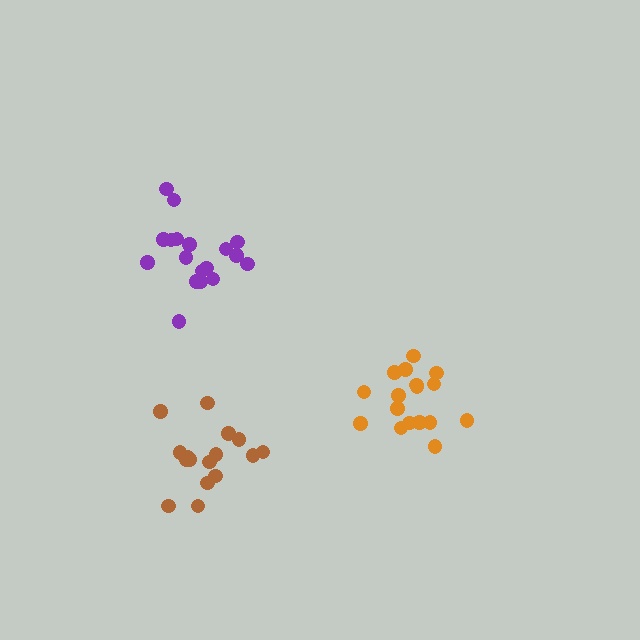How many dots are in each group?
Group 1: 17 dots, Group 2: 18 dots, Group 3: 16 dots (51 total).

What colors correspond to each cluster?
The clusters are colored: orange, purple, brown.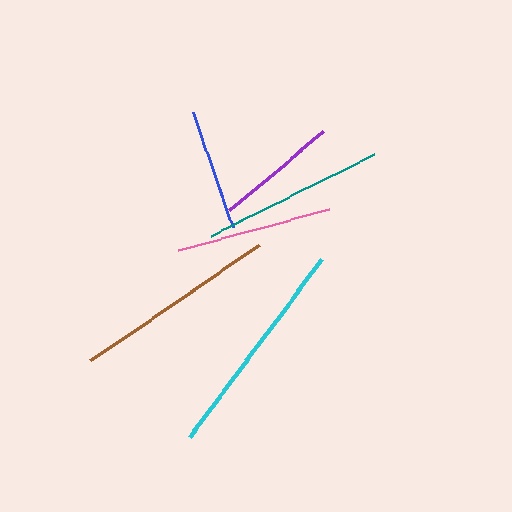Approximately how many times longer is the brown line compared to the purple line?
The brown line is approximately 1.7 times the length of the purple line.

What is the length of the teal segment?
The teal segment is approximately 182 pixels long.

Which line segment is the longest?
The cyan line is the longest at approximately 221 pixels.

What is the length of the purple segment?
The purple segment is approximately 123 pixels long.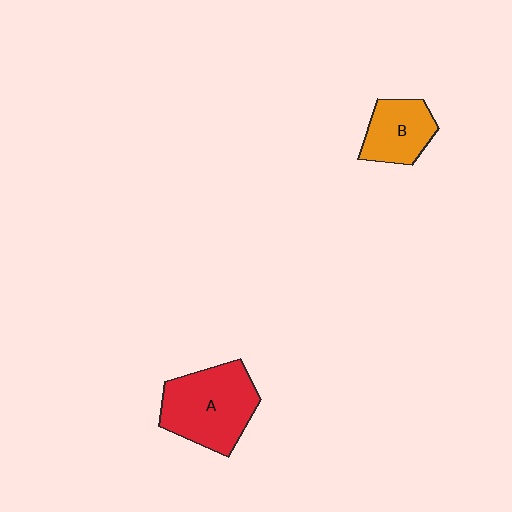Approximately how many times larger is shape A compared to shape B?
Approximately 1.6 times.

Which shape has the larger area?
Shape A (red).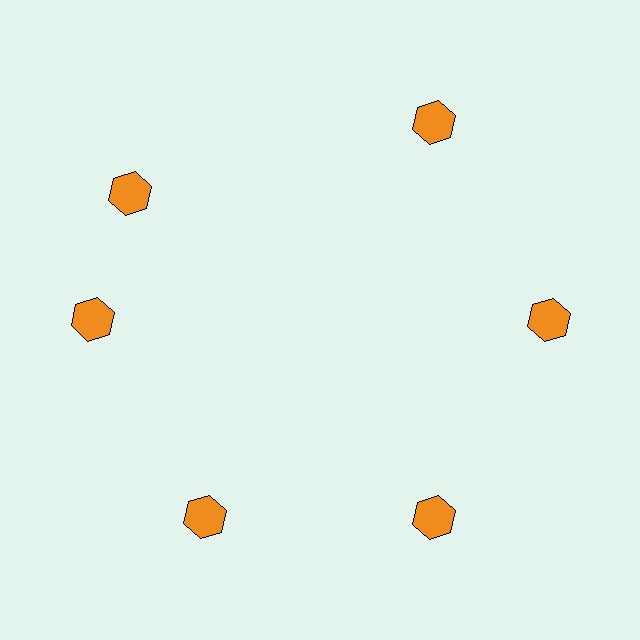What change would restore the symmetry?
The symmetry would be restored by rotating it back into even spacing with its neighbors so that all 6 hexagons sit at equal angles and equal distance from the center.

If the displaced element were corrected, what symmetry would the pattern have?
It would have 6-fold rotational symmetry — the pattern would map onto itself every 60 degrees.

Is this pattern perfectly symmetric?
No. The 6 orange hexagons are arranged in a ring, but one element near the 11 o'clock position is rotated out of alignment along the ring, breaking the 6-fold rotational symmetry.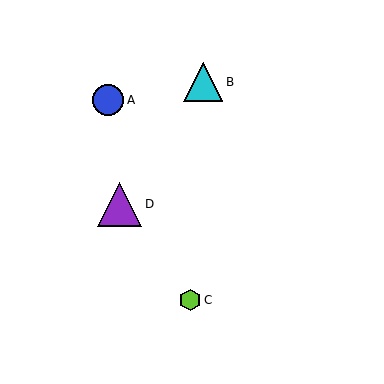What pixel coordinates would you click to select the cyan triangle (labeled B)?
Click at (203, 82) to select the cyan triangle B.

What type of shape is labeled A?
Shape A is a blue circle.